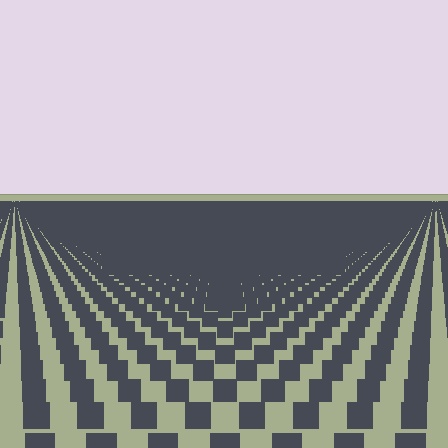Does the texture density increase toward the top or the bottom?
Density increases toward the top.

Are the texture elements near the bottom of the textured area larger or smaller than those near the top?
Larger. Near the bottom, elements are closer to the viewer and appear at a bigger on-screen size.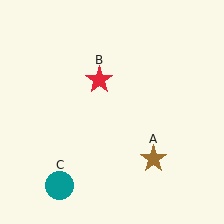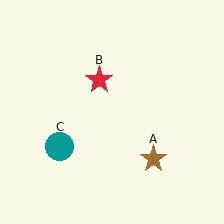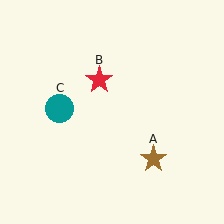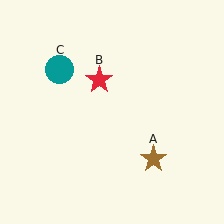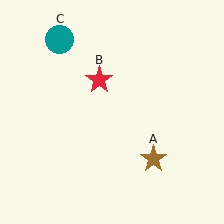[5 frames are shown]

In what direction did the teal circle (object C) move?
The teal circle (object C) moved up.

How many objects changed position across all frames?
1 object changed position: teal circle (object C).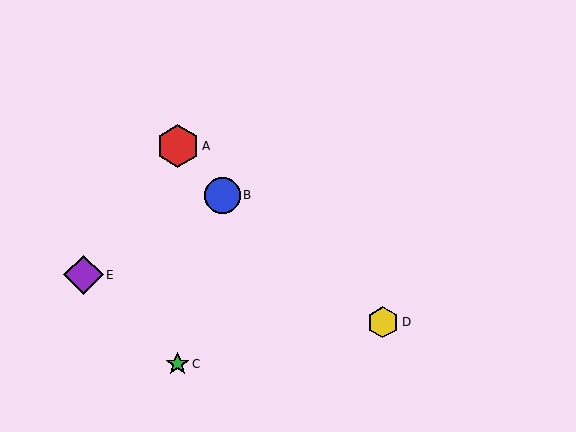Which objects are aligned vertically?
Objects A, C are aligned vertically.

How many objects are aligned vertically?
2 objects (A, C) are aligned vertically.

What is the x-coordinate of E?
Object E is at x≈83.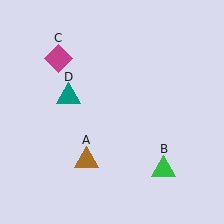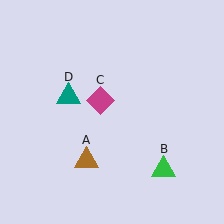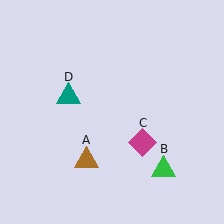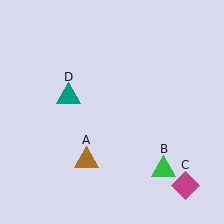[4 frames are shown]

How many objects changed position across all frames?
1 object changed position: magenta diamond (object C).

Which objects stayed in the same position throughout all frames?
Brown triangle (object A) and green triangle (object B) and teal triangle (object D) remained stationary.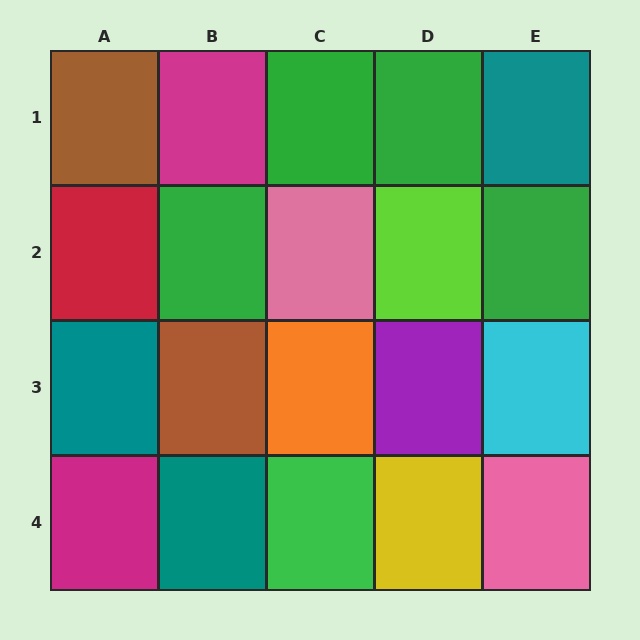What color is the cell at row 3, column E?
Cyan.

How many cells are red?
1 cell is red.